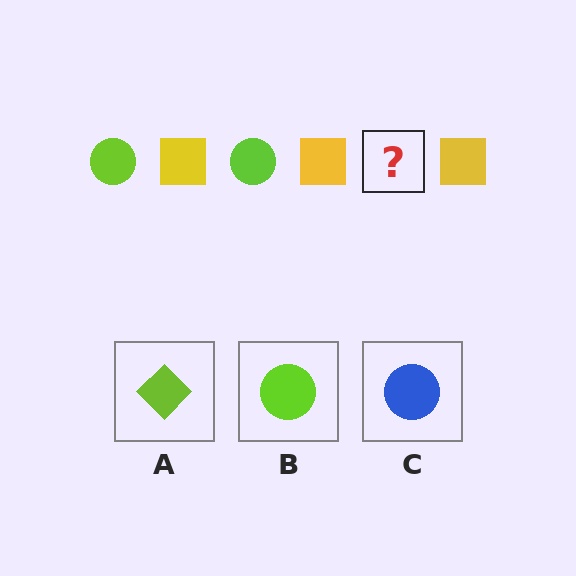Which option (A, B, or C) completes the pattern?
B.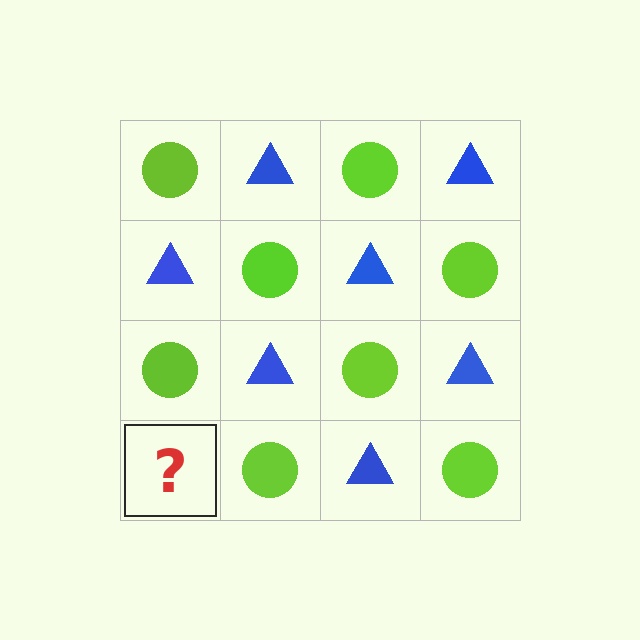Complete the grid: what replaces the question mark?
The question mark should be replaced with a blue triangle.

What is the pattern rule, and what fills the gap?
The rule is that it alternates lime circle and blue triangle in a checkerboard pattern. The gap should be filled with a blue triangle.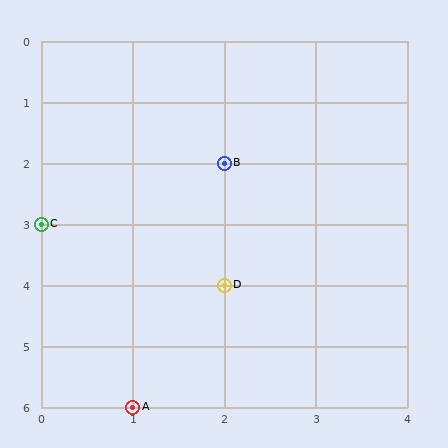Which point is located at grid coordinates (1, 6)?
Point A is at (1, 6).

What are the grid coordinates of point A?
Point A is at grid coordinates (1, 6).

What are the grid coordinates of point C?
Point C is at grid coordinates (0, 3).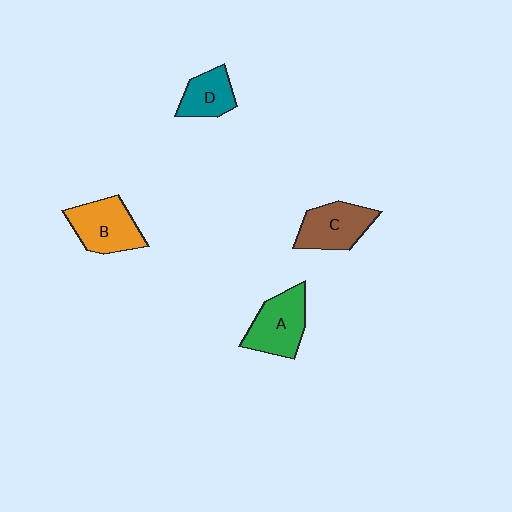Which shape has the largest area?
Shape B (orange).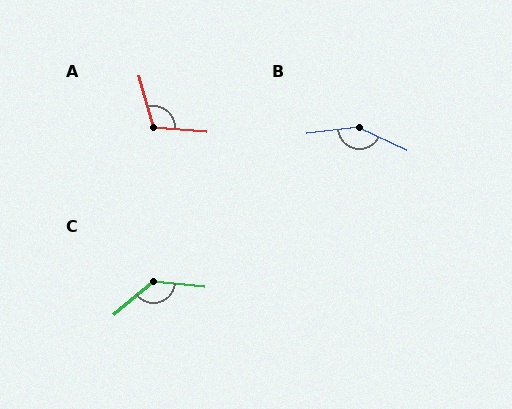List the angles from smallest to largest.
A (110°), C (135°), B (148°).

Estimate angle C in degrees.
Approximately 135 degrees.